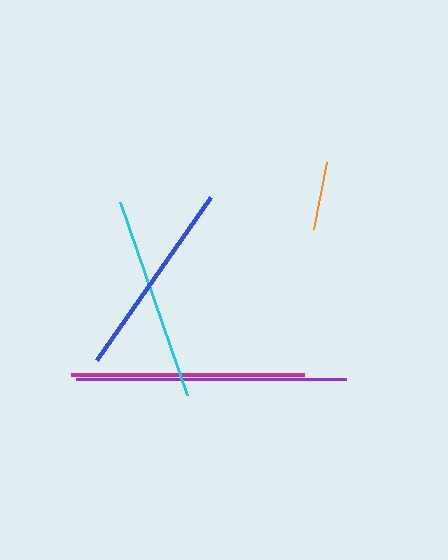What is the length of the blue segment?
The blue segment is approximately 199 pixels long.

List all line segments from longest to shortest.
From longest to shortest: purple, magenta, cyan, blue, orange.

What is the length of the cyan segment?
The cyan segment is approximately 204 pixels long.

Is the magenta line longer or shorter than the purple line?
The purple line is longer than the magenta line.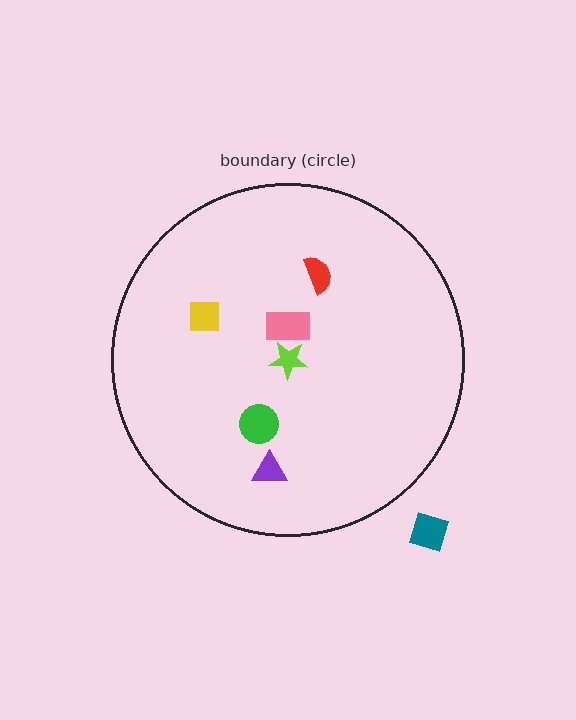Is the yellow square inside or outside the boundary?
Inside.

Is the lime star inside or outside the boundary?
Inside.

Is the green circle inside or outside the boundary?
Inside.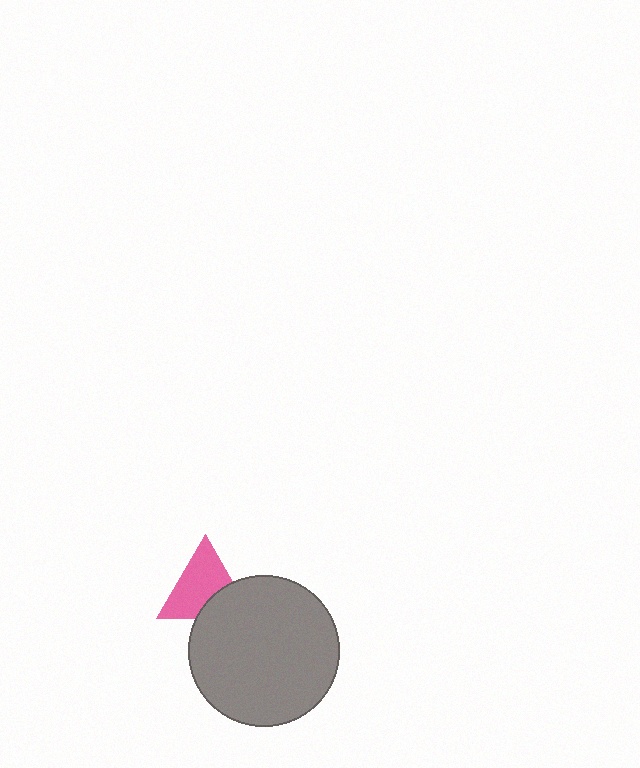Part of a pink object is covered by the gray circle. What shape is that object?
It is a triangle.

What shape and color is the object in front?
The object in front is a gray circle.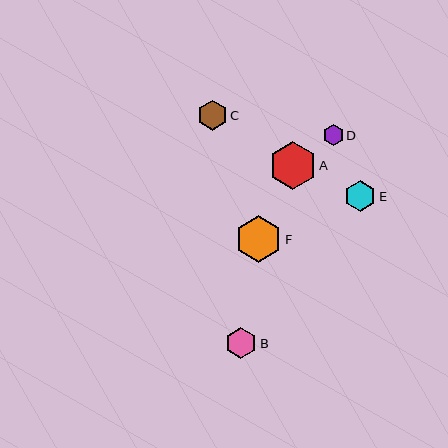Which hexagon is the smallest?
Hexagon D is the smallest with a size of approximately 21 pixels.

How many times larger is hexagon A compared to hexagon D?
Hexagon A is approximately 2.3 times the size of hexagon D.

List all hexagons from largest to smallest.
From largest to smallest: A, F, B, E, C, D.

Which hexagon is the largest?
Hexagon A is the largest with a size of approximately 47 pixels.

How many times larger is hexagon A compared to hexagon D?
Hexagon A is approximately 2.3 times the size of hexagon D.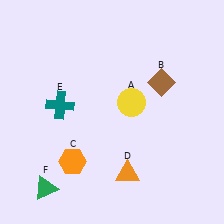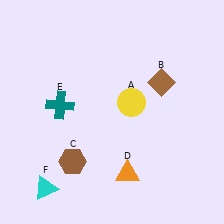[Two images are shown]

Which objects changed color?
C changed from orange to brown. F changed from green to cyan.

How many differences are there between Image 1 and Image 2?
There are 2 differences between the two images.